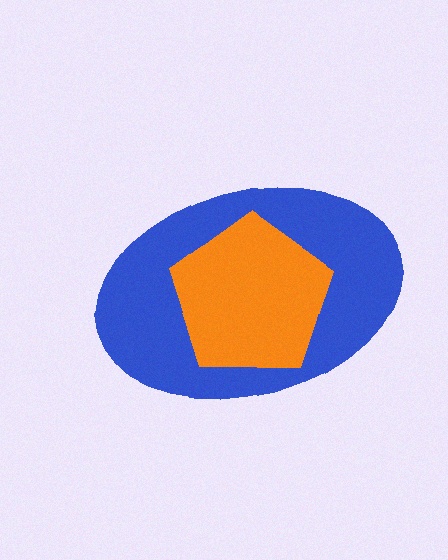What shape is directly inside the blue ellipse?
The orange pentagon.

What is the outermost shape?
The blue ellipse.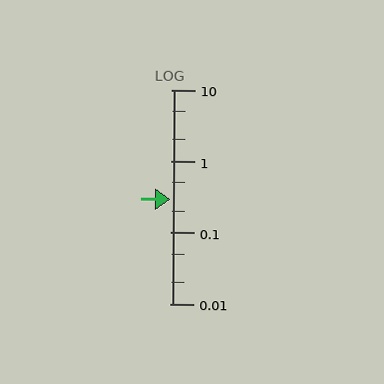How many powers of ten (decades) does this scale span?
The scale spans 3 decades, from 0.01 to 10.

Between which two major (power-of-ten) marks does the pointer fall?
The pointer is between 0.1 and 1.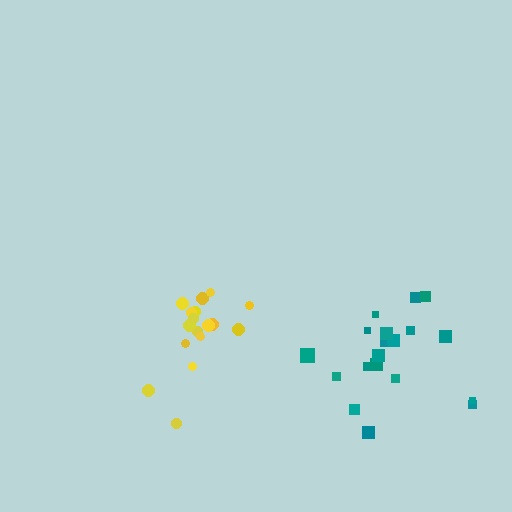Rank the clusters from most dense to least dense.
yellow, teal.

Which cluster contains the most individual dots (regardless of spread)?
Teal (19).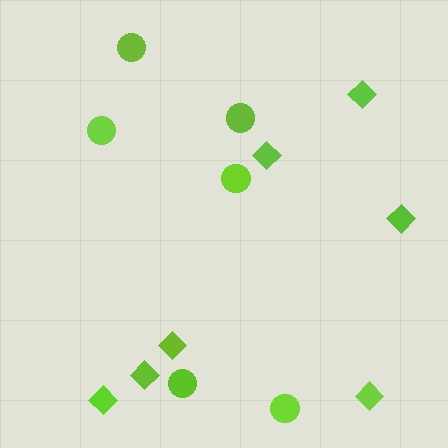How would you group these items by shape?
There are 2 groups: one group of diamonds (7) and one group of circles (6).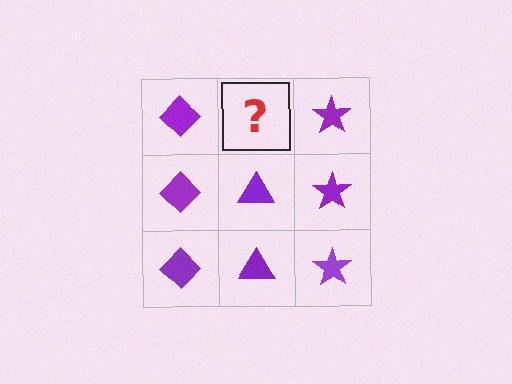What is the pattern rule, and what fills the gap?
The rule is that each column has a consistent shape. The gap should be filled with a purple triangle.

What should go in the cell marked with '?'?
The missing cell should contain a purple triangle.